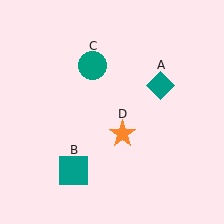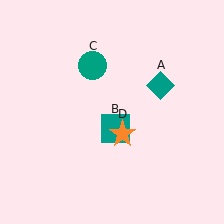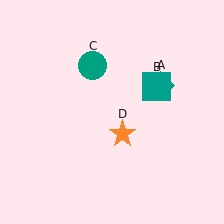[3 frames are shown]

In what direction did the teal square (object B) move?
The teal square (object B) moved up and to the right.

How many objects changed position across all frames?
1 object changed position: teal square (object B).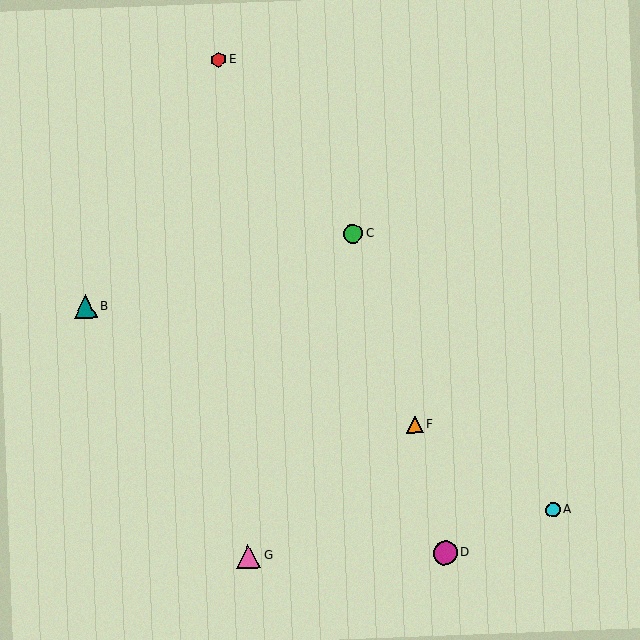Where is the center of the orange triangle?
The center of the orange triangle is at (415, 425).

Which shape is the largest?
The pink triangle (labeled G) is the largest.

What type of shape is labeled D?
Shape D is a magenta circle.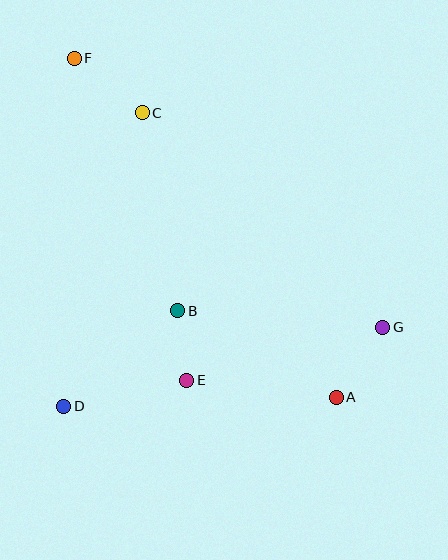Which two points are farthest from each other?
Points A and F are farthest from each other.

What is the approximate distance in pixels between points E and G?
The distance between E and G is approximately 203 pixels.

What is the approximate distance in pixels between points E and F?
The distance between E and F is approximately 341 pixels.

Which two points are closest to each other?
Points B and E are closest to each other.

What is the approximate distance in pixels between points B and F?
The distance between B and F is approximately 273 pixels.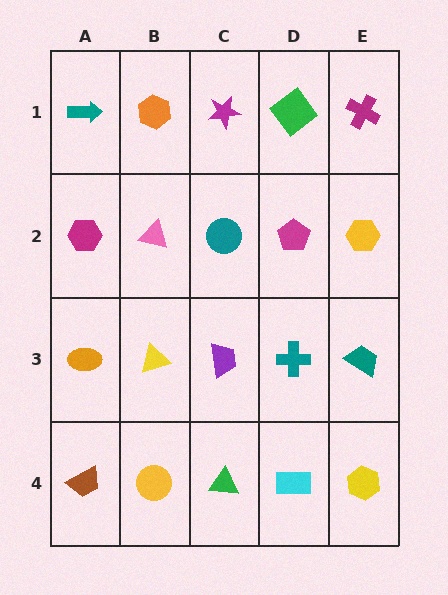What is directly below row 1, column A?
A magenta hexagon.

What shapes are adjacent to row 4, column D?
A teal cross (row 3, column D), a green triangle (row 4, column C), a yellow hexagon (row 4, column E).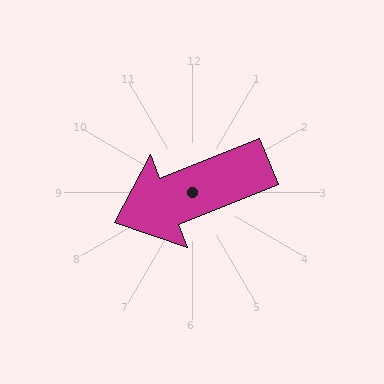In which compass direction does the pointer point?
West.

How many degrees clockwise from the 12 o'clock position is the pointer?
Approximately 248 degrees.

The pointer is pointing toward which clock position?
Roughly 8 o'clock.